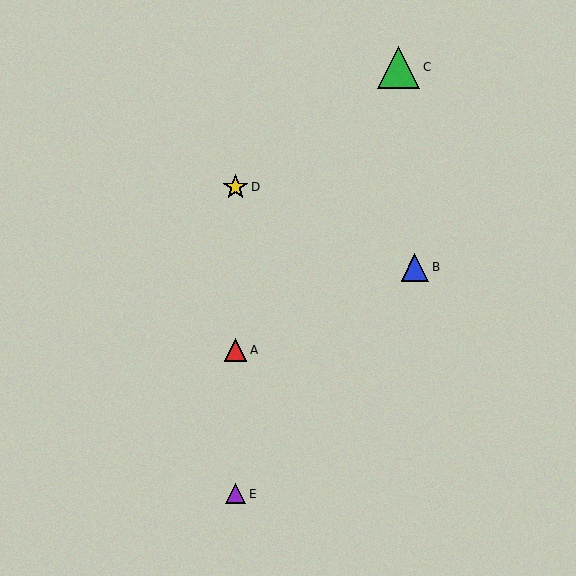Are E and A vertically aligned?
Yes, both are at x≈236.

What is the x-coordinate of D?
Object D is at x≈236.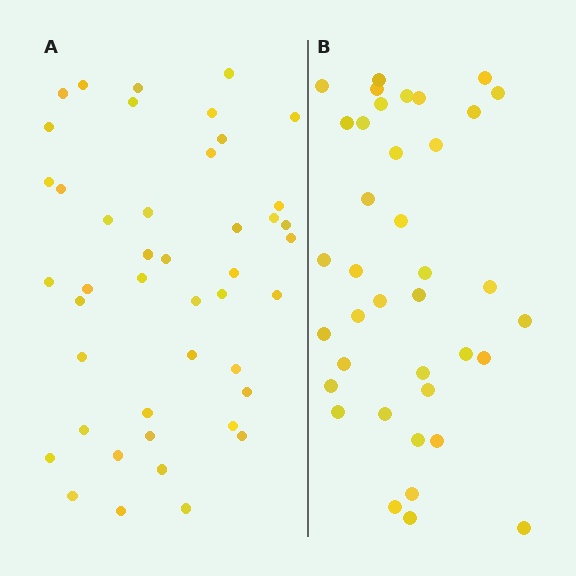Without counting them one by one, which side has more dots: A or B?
Region A (the left region) has more dots.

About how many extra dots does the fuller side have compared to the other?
Region A has about 6 more dots than region B.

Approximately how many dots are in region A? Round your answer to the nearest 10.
About 40 dots. (The exact count is 44, which rounds to 40.)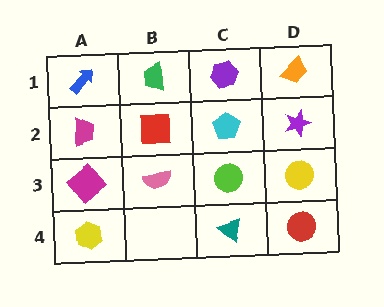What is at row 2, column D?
A purple star.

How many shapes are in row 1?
4 shapes.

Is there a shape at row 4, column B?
No, that cell is empty.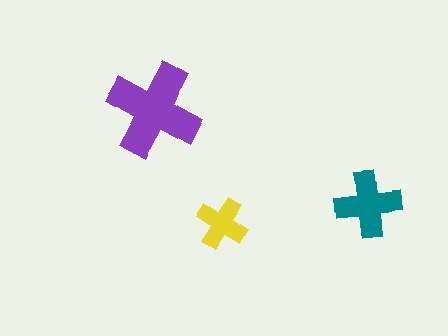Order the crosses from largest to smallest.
the purple one, the teal one, the yellow one.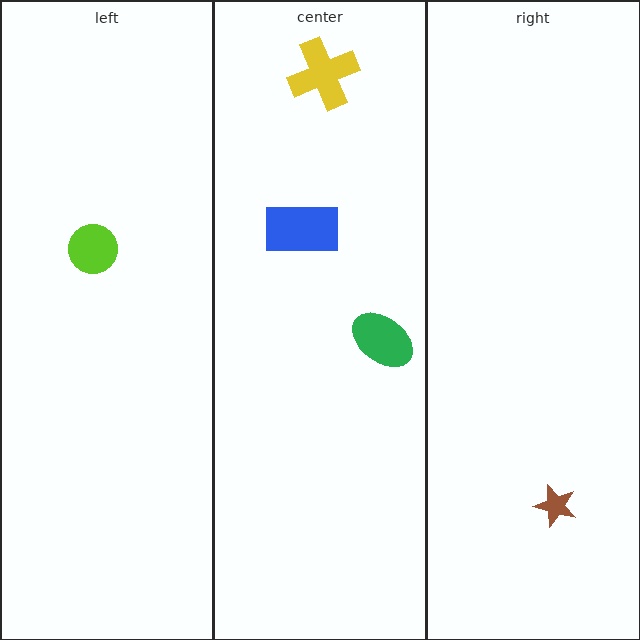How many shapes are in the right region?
1.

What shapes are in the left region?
The lime circle.